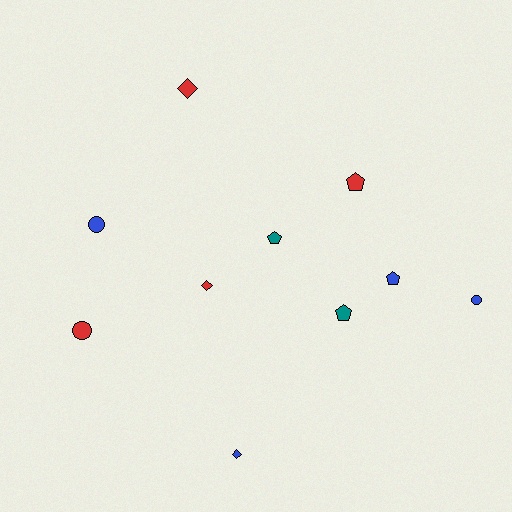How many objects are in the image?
There are 10 objects.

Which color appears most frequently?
Red, with 4 objects.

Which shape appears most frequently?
Pentagon, with 4 objects.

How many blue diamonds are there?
There is 1 blue diamond.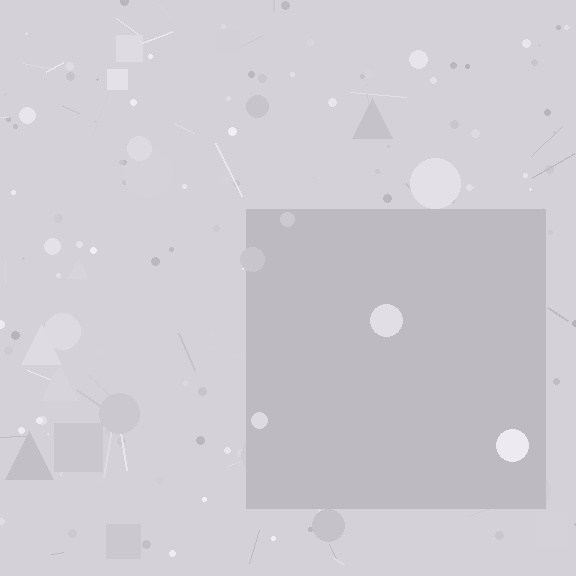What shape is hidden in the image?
A square is hidden in the image.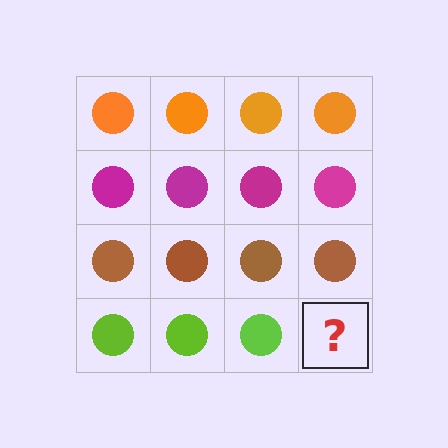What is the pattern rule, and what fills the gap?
The rule is that each row has a consistent color. The gap should be filled with a lime circle.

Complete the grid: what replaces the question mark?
The question mark should be replaced with a lime circle.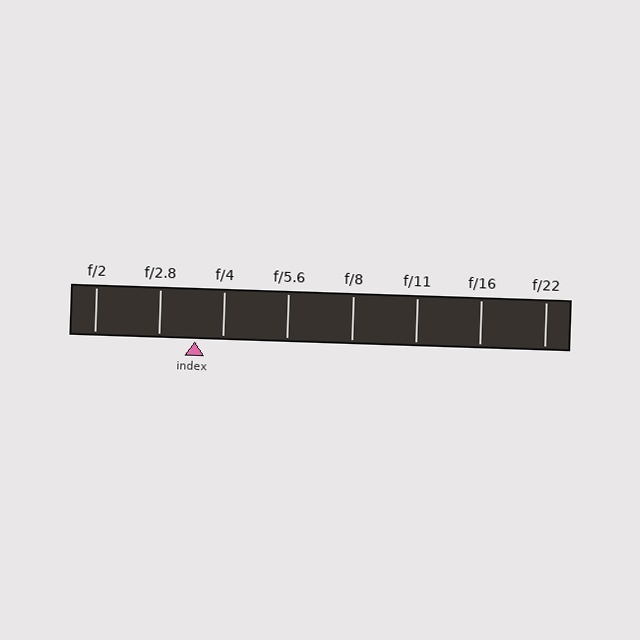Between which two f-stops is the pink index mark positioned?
The index mark is between f/2.8 and f/4.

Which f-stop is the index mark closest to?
The index mark is closest to f/4.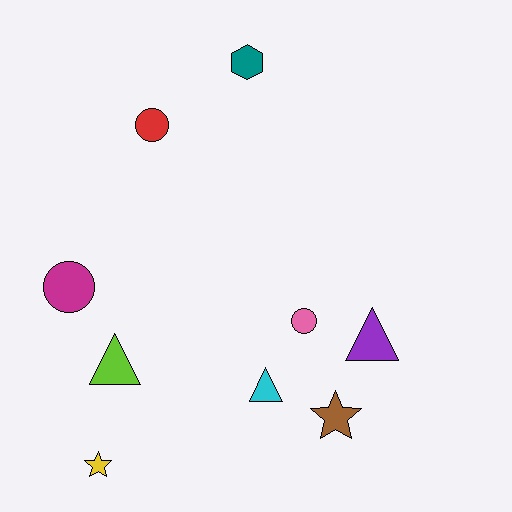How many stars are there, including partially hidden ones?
There are 2 stars.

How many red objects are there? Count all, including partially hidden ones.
There is 1 red object.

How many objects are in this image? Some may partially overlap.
There are 9 objects.